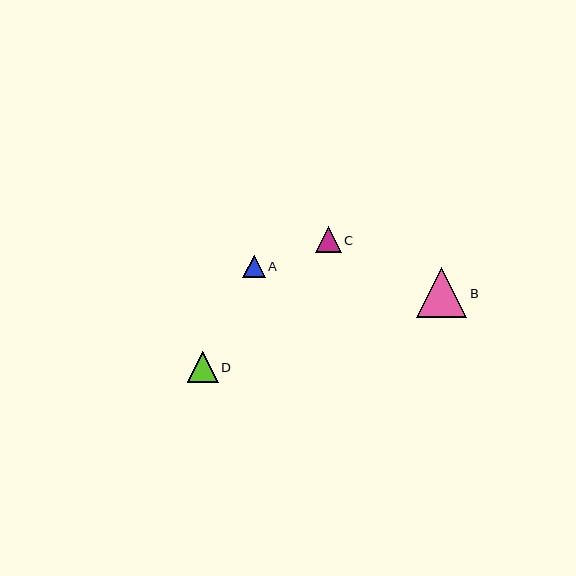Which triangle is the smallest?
Triangle A is the smallest with a size of approximately 22 pixels.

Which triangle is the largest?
Triangle B is the largest with a size of approximately 50 pixels.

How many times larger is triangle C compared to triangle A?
Triangle C is approximately 1.2 times the size of triangle A.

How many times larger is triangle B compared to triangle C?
Triangle B is approximately 2.0 times the size of triangle C.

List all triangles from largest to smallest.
From largest to smallest: B, D, C, A.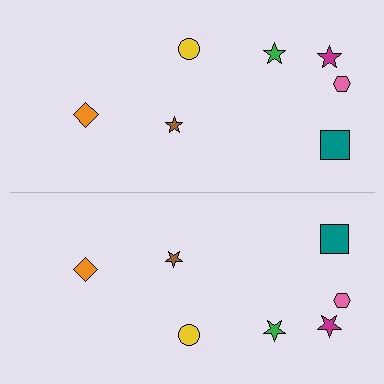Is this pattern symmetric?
Yes, this pattern has bilateral (reflection) symmetry.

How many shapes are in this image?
There are 14 shapes in this image.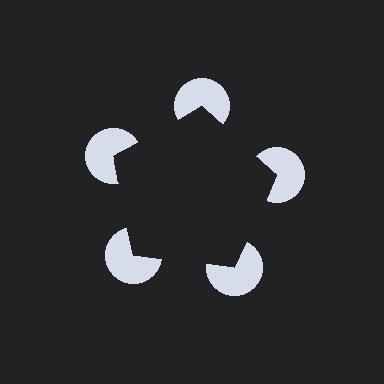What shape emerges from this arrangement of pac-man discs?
An illusory pentagon — its edges are inferred from the aligned wedge cuts in the pac-man discs, not physically drawn.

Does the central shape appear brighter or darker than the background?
It typically appears slightly darker than the background, even though no actual brightness change is drawn.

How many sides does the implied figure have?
5 sides.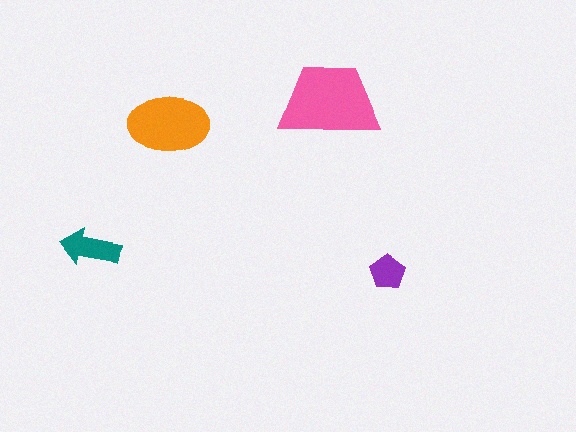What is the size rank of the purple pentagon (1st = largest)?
4th.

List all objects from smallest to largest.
The purple pentagon, the teal arrow, the orange ellipse, the pink trapezoid.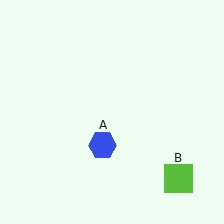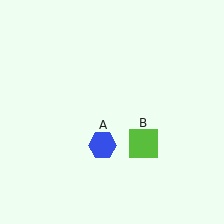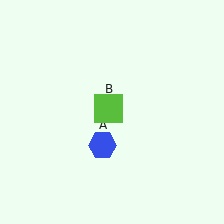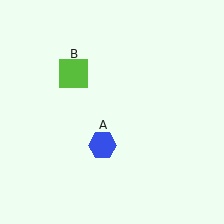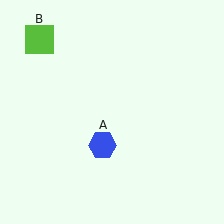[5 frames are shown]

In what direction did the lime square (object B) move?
The lime square (object B) moved up and to the left.